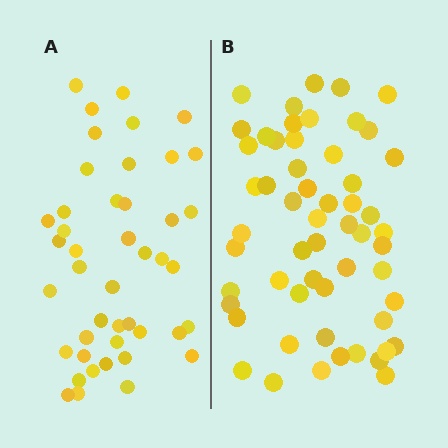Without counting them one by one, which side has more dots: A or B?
Region B (the right region) has more dots.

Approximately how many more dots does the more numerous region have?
Region B has roughly 12 or so more dots than region A.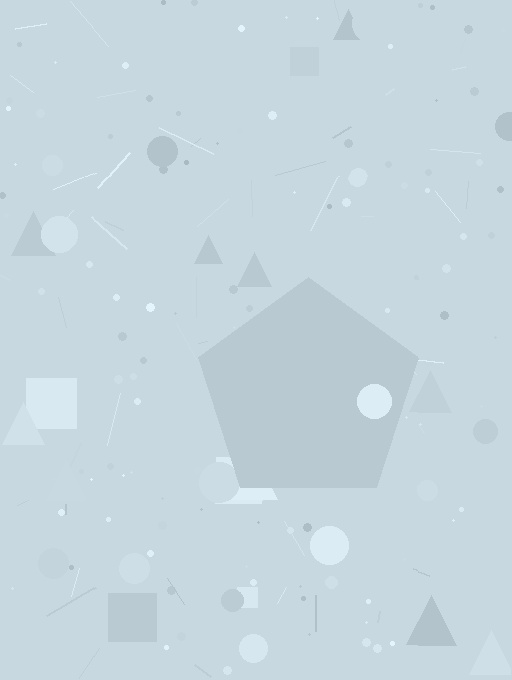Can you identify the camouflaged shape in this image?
The camouflaged shape is a pentagon.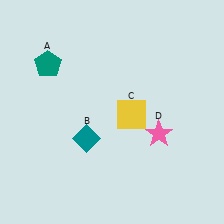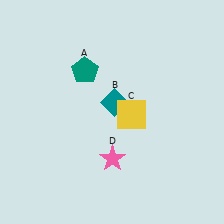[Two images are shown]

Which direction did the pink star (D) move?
The pink star (D) moved left.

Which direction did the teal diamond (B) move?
The teal diamond (B) moved up.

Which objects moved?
The objects that moved are: the teal pentagon (A), the teal diamond (B), the pink star (D).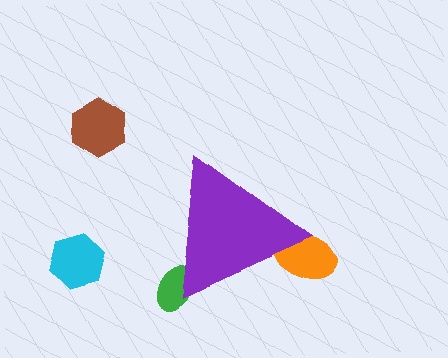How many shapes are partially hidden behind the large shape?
2 shapes are partially hidden.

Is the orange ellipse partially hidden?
Yes, the orange ellipse is partially hidden behind the purple triangle.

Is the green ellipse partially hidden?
Yes, the green ellipse is partially hidden behind the purple triangle.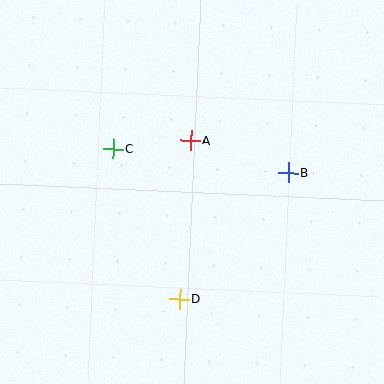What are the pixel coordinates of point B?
Point B is at (288, 173).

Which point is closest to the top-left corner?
Point C is closest to the top-left corner.